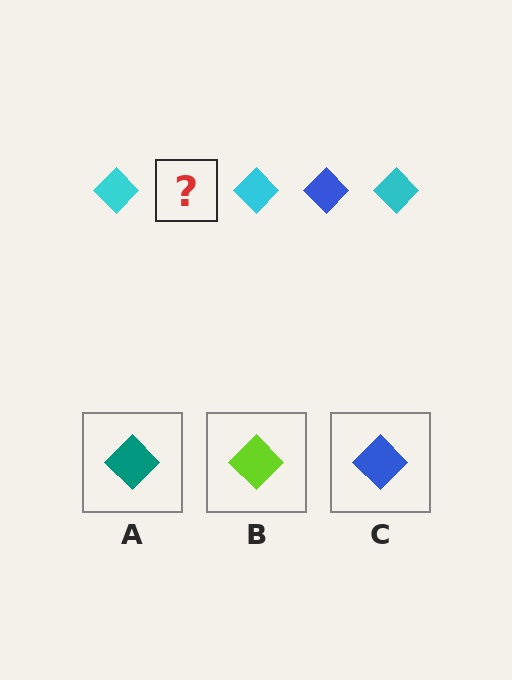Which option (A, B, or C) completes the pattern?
C.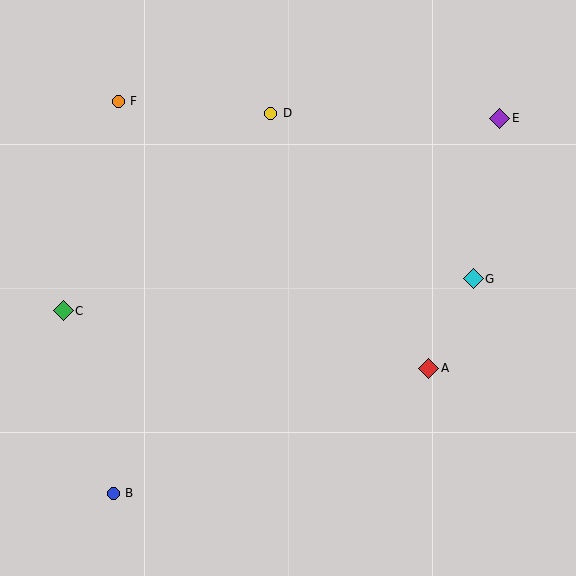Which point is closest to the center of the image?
Point A at (429, 368) is closest to the center.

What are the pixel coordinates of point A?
Point A is at (429, 368).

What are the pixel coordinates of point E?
Point E is at (500, 118).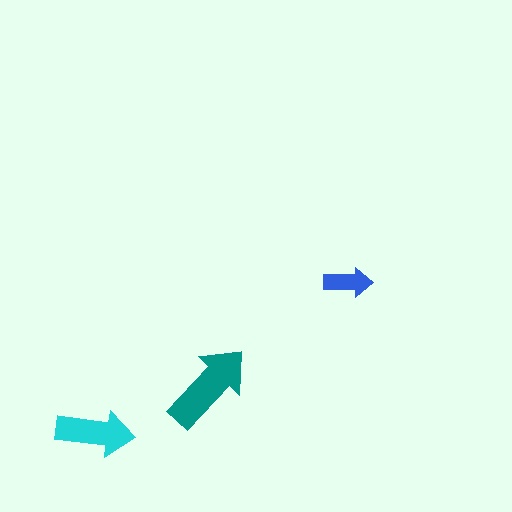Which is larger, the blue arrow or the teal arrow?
The teal one.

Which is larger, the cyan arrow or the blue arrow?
The cyan one.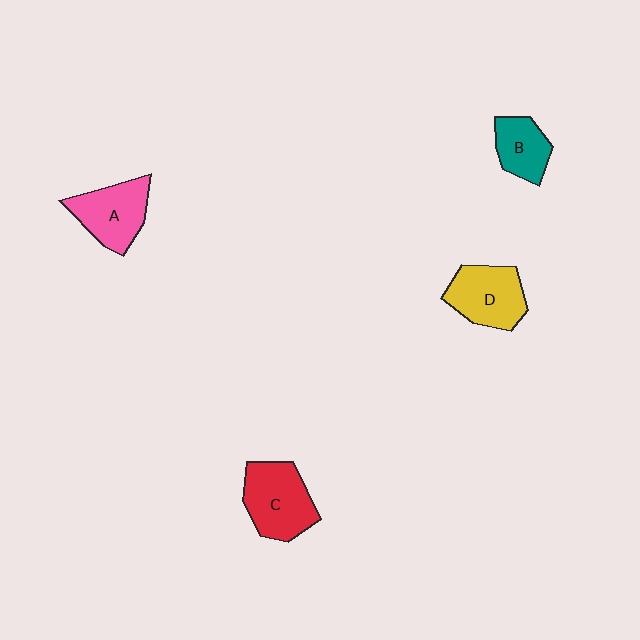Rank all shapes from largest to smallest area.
From largest to smallest: C (red), D (yellow), A (pink), B (teal).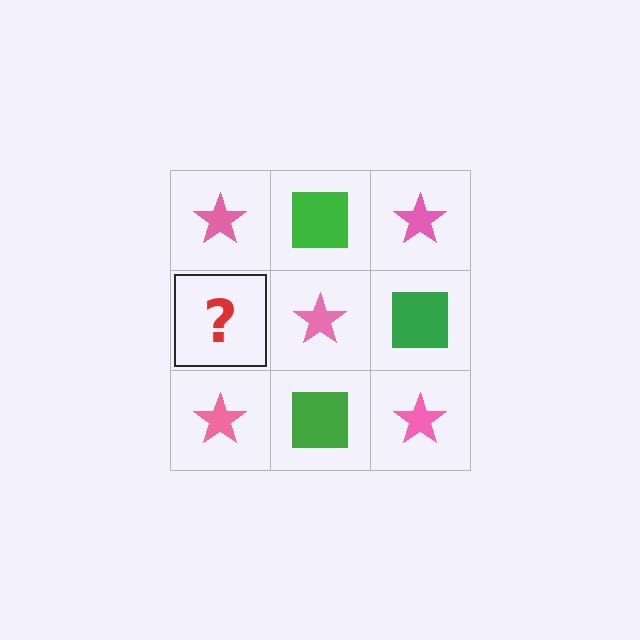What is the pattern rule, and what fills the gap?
The rule is that it alternates pink star and green square in a checkerboard pattern. The gap should be filled with a green square.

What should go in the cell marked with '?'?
The missing cell should contain a green square.